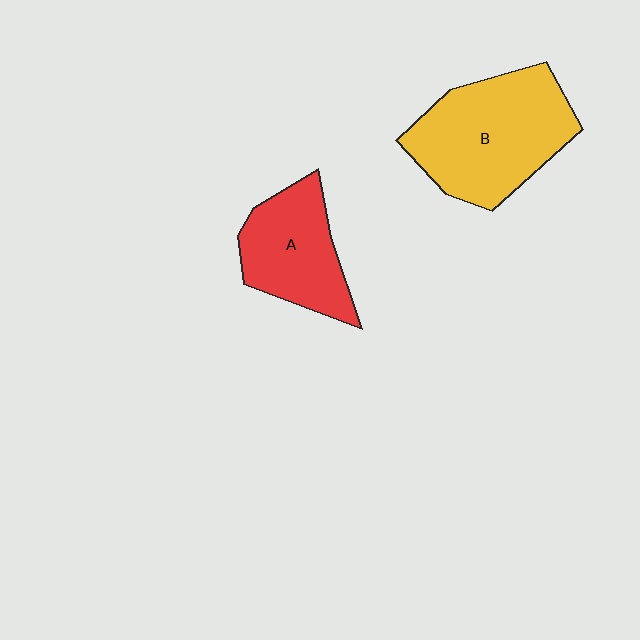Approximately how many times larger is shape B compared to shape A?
Approximately 1.5 times.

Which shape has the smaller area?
Shape A (red).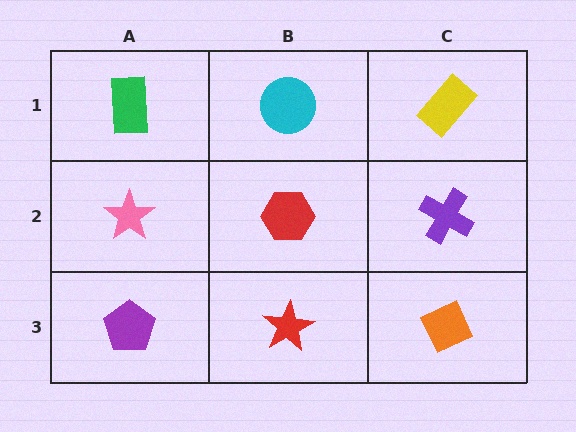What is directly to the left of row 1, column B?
A green rectangle.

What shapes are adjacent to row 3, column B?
A red hexagon (row 2, column B), a purple pentagon (row 3, column A), an orange diamond (row 3, column C).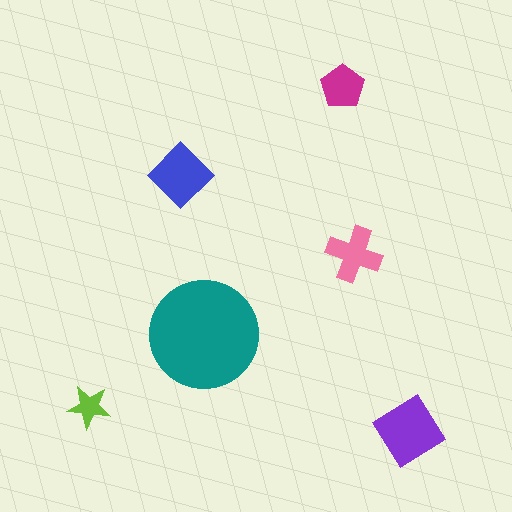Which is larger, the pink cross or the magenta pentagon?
The pink cross.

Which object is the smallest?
The lime star.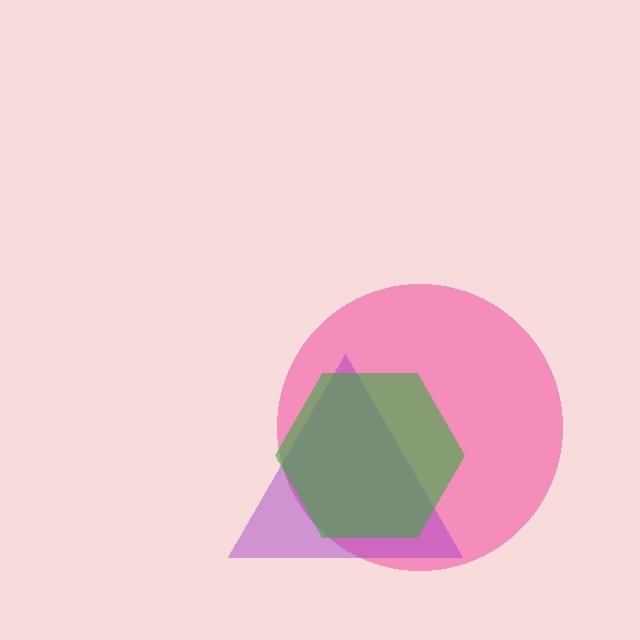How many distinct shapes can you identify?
There are 3 distinct shapes: a pink circle, a purple triangle, a green hexagon.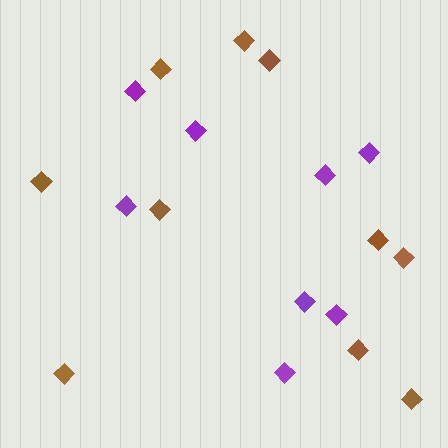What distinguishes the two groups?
There are 2 groups: one group of purple diamonds (8) and one group of brown diamonds (10).